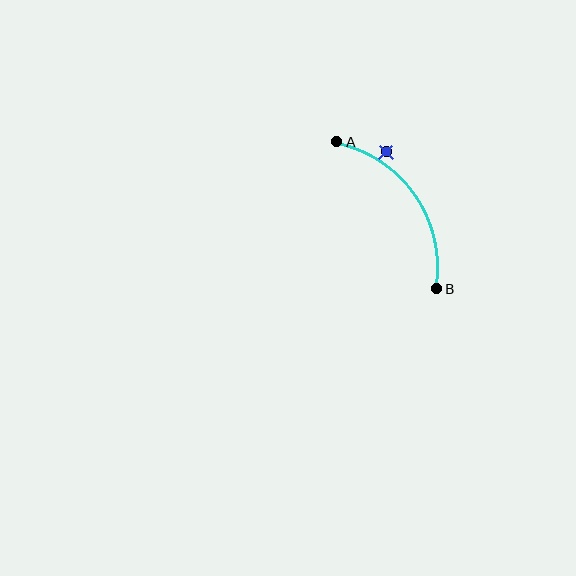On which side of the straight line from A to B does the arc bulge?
The arc bulges above and to the right of the straight line connecting A and B.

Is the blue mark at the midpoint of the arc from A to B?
No — the blue mark does not lie on the arc at all. It sits slightly outside the curve.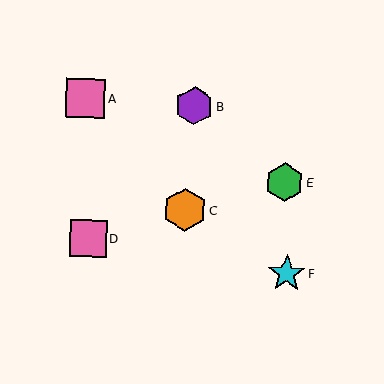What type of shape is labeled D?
Shape D is a pink square.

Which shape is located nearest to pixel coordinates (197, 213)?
The orange hexagon (labeled C) at (185, 210) is nearest to that location.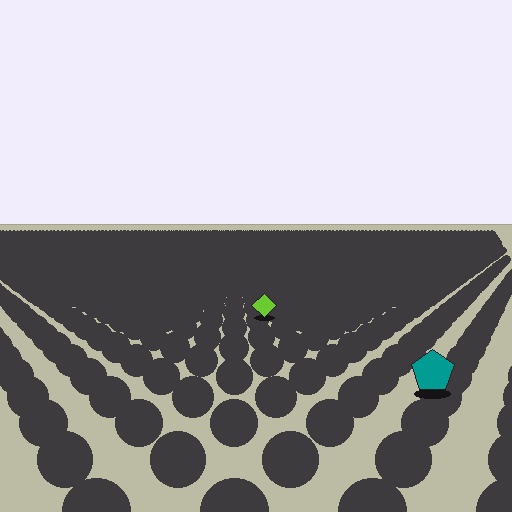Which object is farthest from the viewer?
The lime diamond is farthest from the viewer. It appears smaller and the ground texture around it is denser.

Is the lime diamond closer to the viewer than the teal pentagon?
No. The teal pentagon is closer — you can tell from the texture gradient: the ground texture is coarser near it.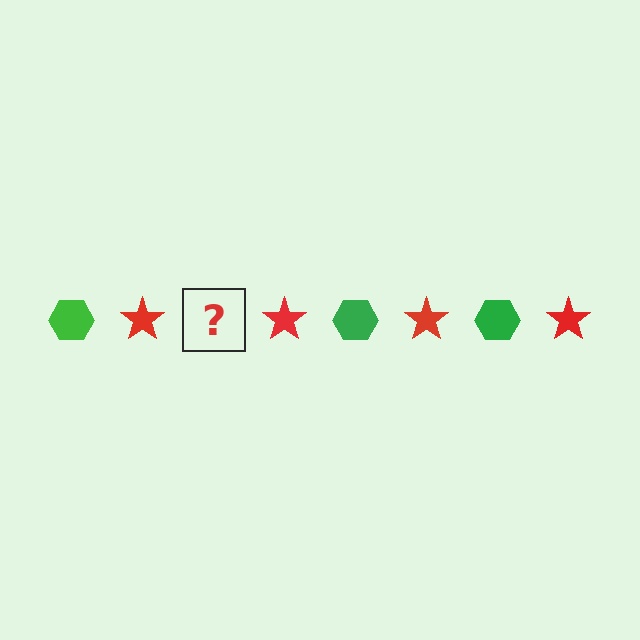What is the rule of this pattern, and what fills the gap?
The rule is that the pattern alternates between green hexagon and red star. The gap should be filled with a green hexagon.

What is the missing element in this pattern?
The missing element is a green hexagon.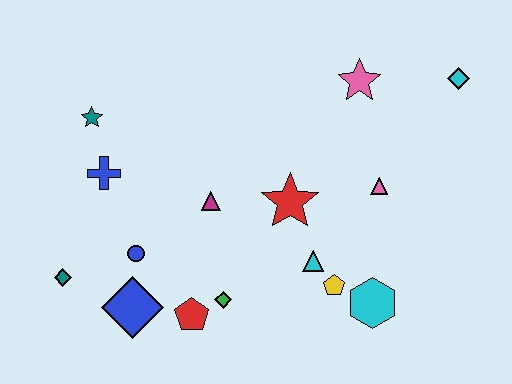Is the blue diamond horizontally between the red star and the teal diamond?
Yes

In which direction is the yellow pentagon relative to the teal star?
The yellow pentagon is to the right of the teal star.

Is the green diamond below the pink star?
Yes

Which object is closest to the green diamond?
The red pentagon is closest to the green diamond.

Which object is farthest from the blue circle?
The cyan diamond is farthest from the blue circle.